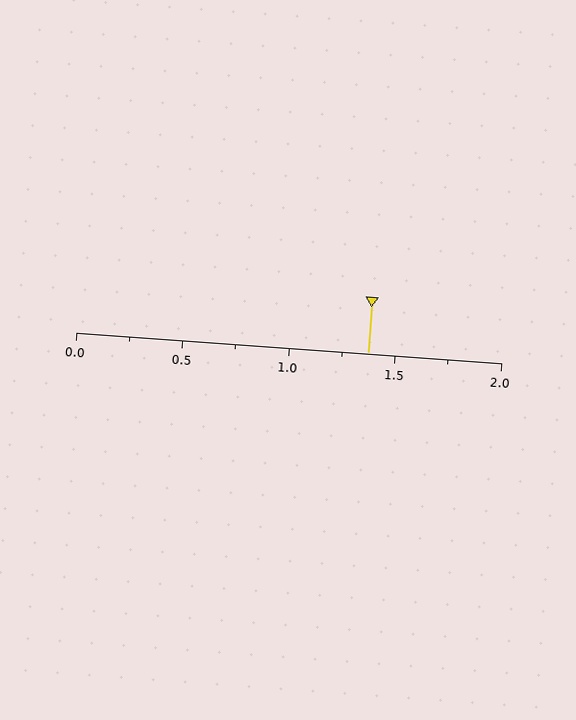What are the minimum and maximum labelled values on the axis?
The axis runs from 0.0 to 2.0.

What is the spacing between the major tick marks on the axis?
The major ticks are spaced 0.5 apart.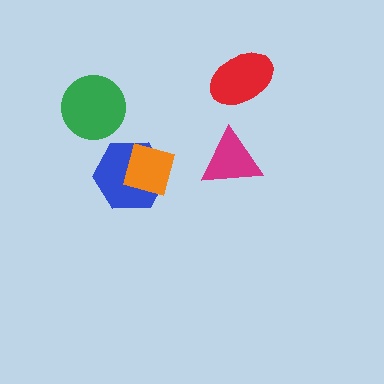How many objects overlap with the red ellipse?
0 objects overlap with the red ellipse.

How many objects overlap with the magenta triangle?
0 objects overlap with the magenta triangle.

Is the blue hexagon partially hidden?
Yes, it is partially covered by another shape.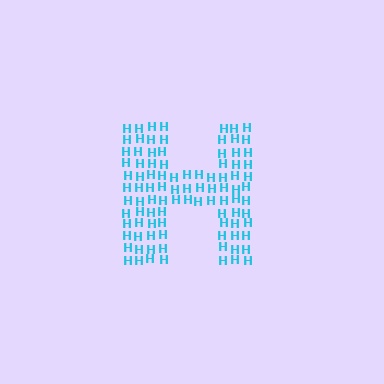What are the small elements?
The small elements are letter H's.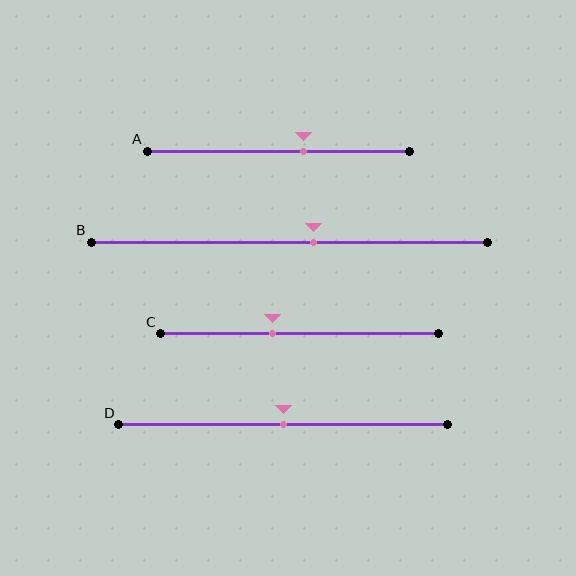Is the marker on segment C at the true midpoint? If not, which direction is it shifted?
No, the marker on segment C is shifted to the left by about 10% of the segment length.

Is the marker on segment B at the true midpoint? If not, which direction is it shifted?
No, the marker on segment B is shifted to the right by about 6% of the segment length.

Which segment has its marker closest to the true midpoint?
Segment D has its marker closest to the true midpoint.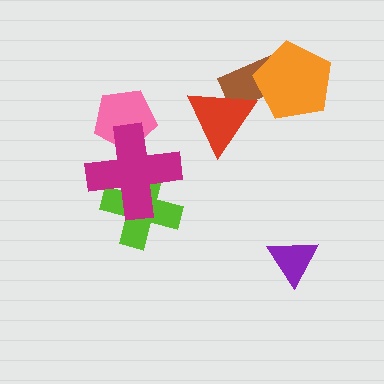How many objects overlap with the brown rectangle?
2 objects overlap with the brown rectangle.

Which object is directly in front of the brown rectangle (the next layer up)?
The orange pentagon is directly in front of the brown rectangle.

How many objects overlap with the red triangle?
1 object overlaps with the red triangle.